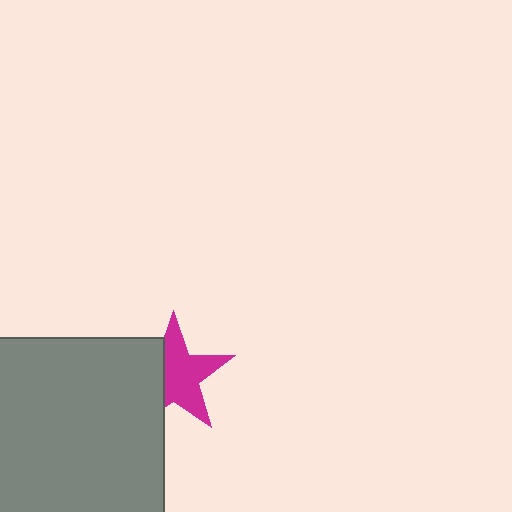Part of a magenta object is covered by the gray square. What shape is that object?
It is a star.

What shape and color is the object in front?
The object in front is a gray square.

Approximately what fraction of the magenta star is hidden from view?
Roughly 36% of the magenta star is hidden behind the gray square.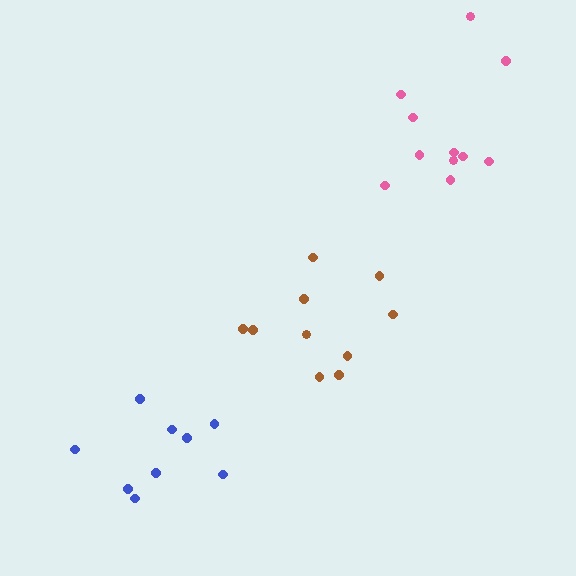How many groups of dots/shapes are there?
There are 3 groups.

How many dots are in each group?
Group 1: 9 dots, Group 2: 11 dots, Group 3: 10 dots (30 total).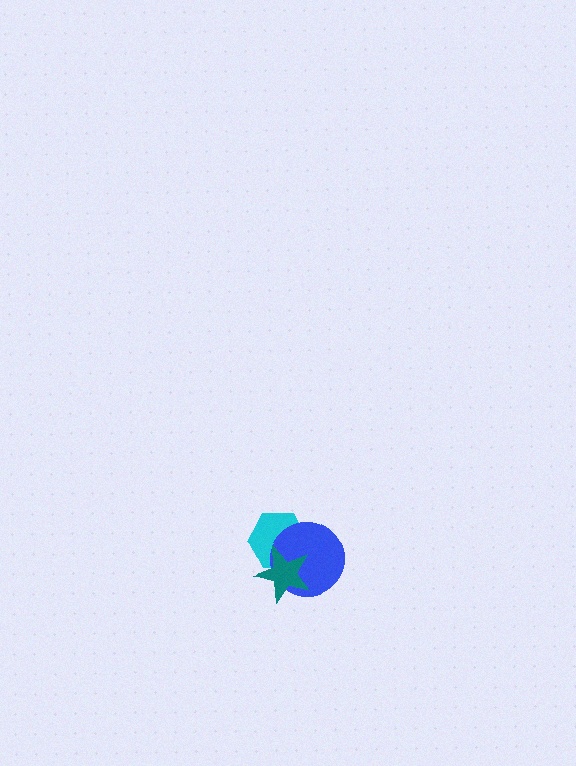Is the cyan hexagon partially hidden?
Yes, it is partially covered by another shape.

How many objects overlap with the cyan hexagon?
2 objects overlap with the cyan hexagon.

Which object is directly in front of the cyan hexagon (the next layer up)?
The blue circle is directly in front of the cyan hexagon.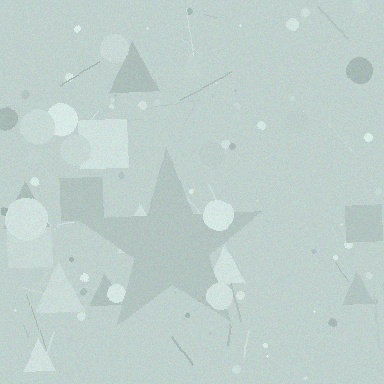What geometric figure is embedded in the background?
A star is embedded in the background.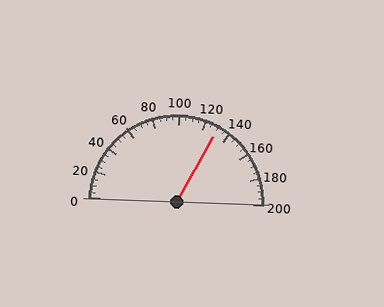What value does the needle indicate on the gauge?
The needle indicates approximately 130.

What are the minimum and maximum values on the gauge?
The gauge ranges from 0 to 200.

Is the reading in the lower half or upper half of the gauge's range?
The reading is in the upper half of the range (0 to 200).